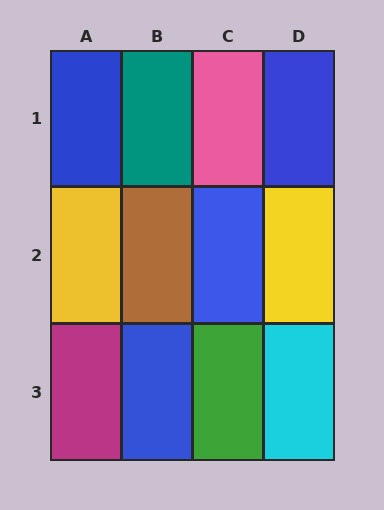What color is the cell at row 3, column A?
Magenta.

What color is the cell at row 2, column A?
Yellow.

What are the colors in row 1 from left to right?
Blue, teal, pink, blue.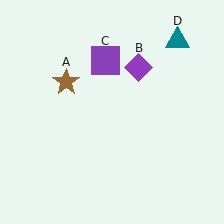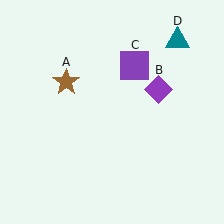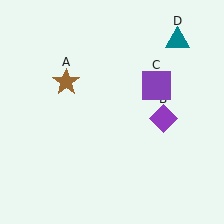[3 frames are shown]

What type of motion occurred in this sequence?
The purple diamond (object B), purple square (object C) rotated clockwise around the center of the scene.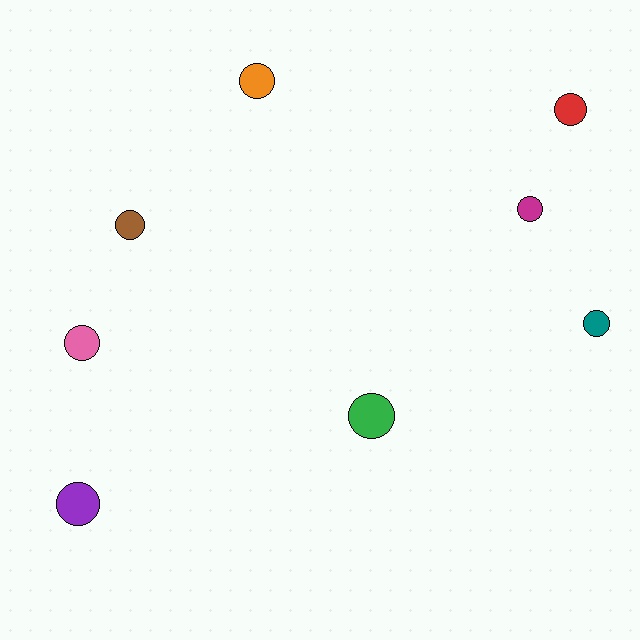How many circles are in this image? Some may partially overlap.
There are 8 circles.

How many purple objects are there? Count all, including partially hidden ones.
There is 1 purple object.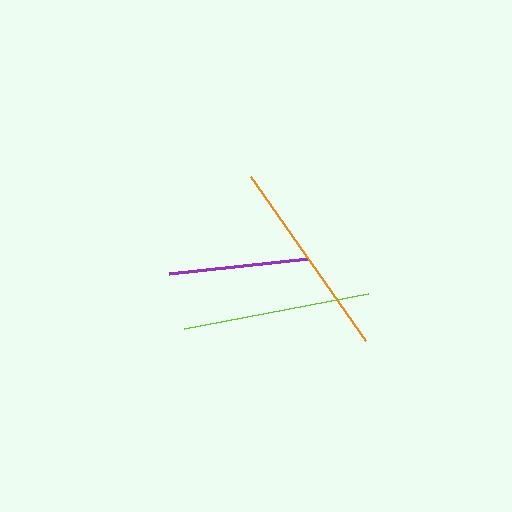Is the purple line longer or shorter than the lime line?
The lime line is longer than the purple line.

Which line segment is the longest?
The orange line is the longest at approximately 200 pixels.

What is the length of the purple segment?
The purple segment is approximately 140 pixels long.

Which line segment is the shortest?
The purple line is the shortest at approximately 140 pixels.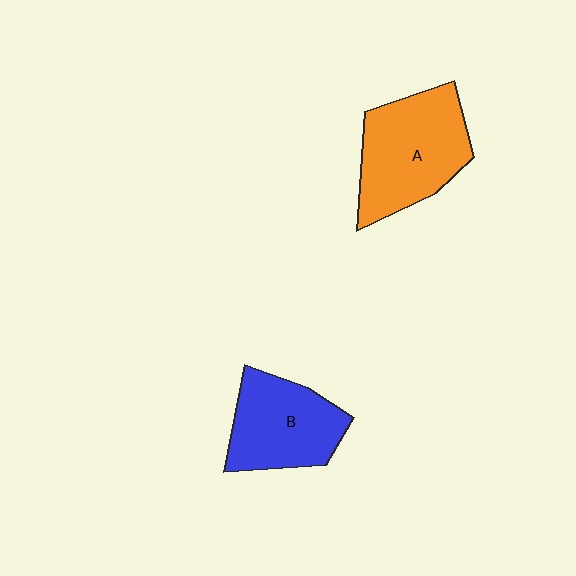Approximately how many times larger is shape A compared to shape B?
Approximately 1.2 times.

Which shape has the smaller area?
Shape B (blue).